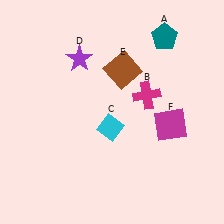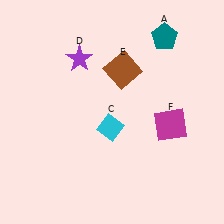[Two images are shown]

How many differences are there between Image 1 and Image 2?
There is 1 difference between the two images.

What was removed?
The magenta cross (B) was removed in Image 2.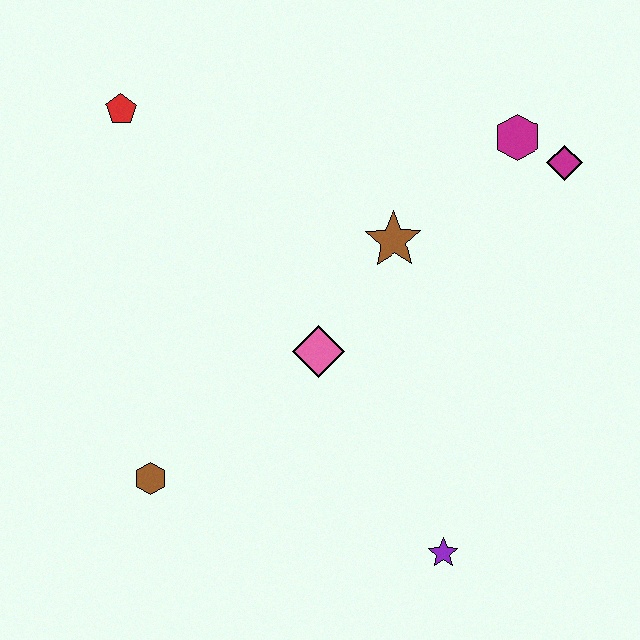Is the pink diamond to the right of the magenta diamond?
No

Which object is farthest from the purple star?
The red pentagon is farthest from the purple star.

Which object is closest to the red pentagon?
The brown star is closest to the red pentagon.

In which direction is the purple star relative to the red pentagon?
The purple star is below the red pentagon.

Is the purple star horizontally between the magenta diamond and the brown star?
Yes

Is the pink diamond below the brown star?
Yes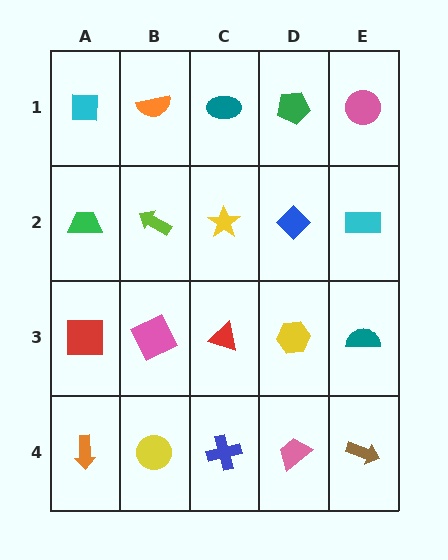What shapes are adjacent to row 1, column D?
A blue diamond (row 2, column D), a teal ellipse (row 1, column C), a pink circle (row 1, column E).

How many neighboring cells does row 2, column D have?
4.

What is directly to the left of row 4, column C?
A yellow circle.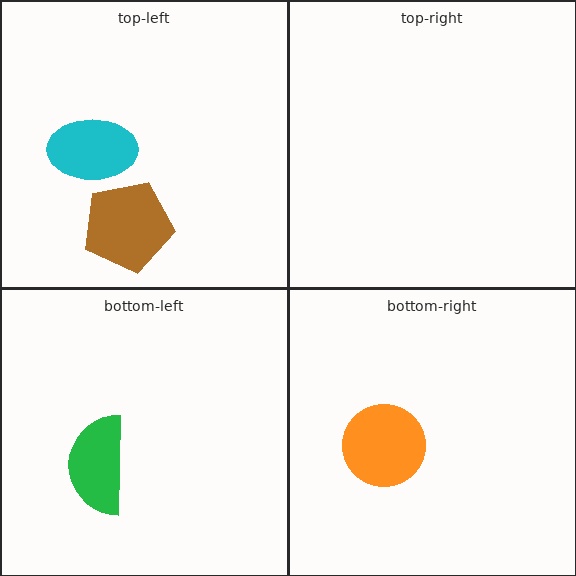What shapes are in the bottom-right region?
The orange circle.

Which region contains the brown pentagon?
The top-left region.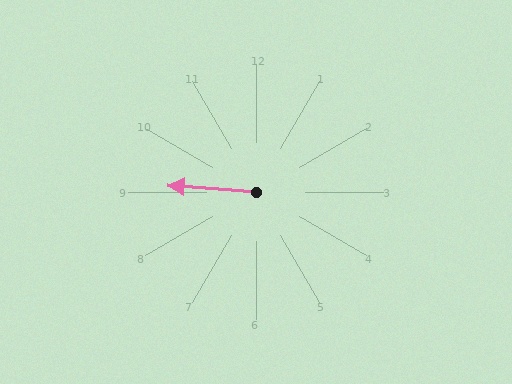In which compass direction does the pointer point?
West.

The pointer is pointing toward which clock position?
Roughly 9 o'clock.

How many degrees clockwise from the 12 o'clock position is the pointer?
Approximately 274 degrees.